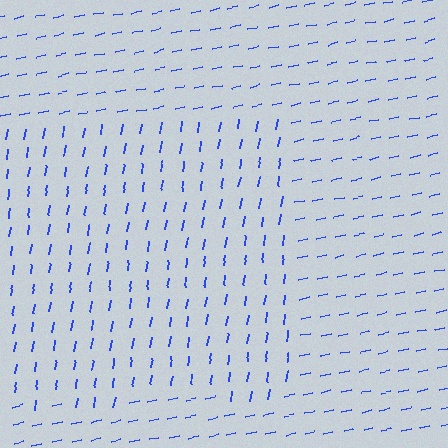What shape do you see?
I see a rectangle.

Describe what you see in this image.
The image is filled with small blue line segments. A rectangle region in the image has lines oriented differently from the surrounding lines, creating a visible texture boundary.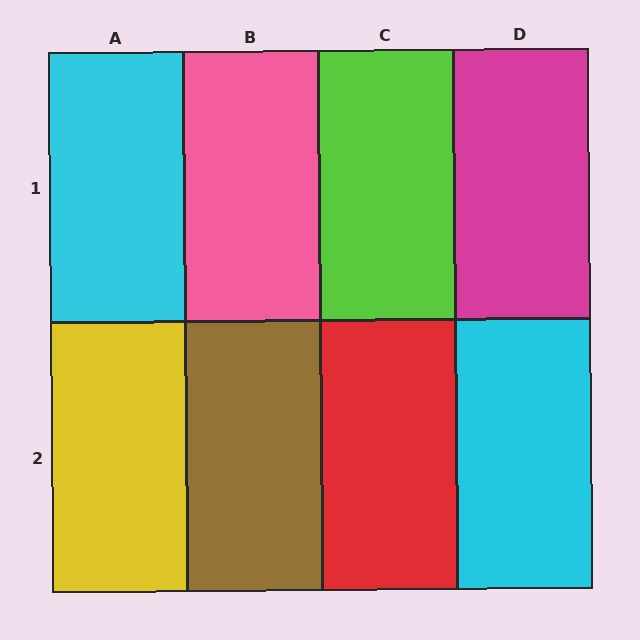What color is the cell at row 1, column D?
Magenta.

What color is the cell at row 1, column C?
Lime.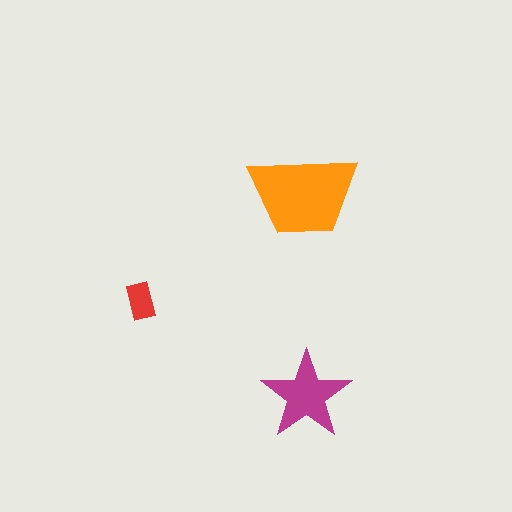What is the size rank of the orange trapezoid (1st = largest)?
1st.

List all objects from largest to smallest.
The orange trapezoid, the magenta star, the red rectangle.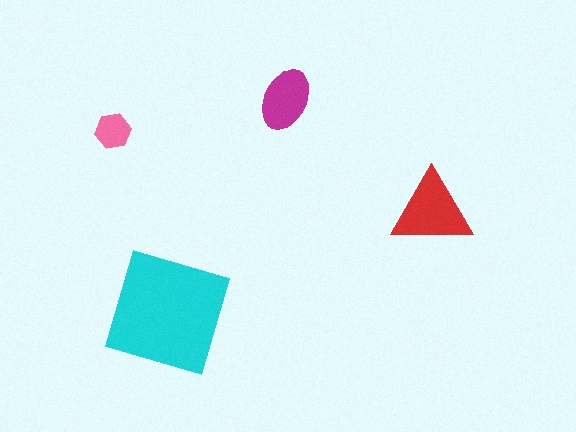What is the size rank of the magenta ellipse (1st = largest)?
3rd.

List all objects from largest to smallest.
The cyan square, the red triangle, the magenta ellipse, the pink hexagon.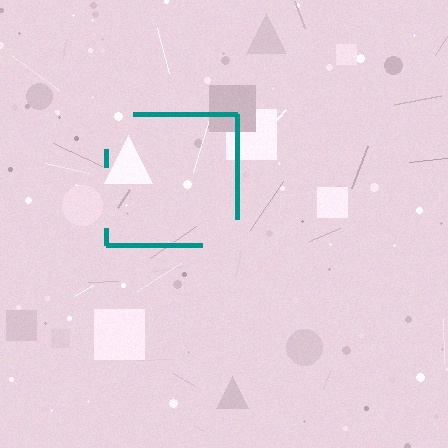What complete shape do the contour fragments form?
The contour fragments form a square.